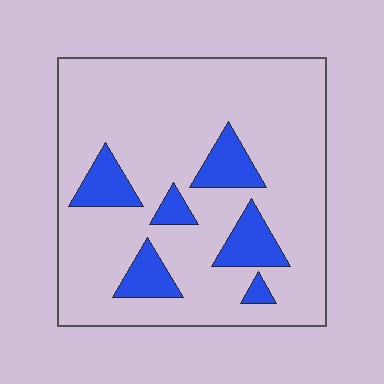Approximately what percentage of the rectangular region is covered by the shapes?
Approximately 15%.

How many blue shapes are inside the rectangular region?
6.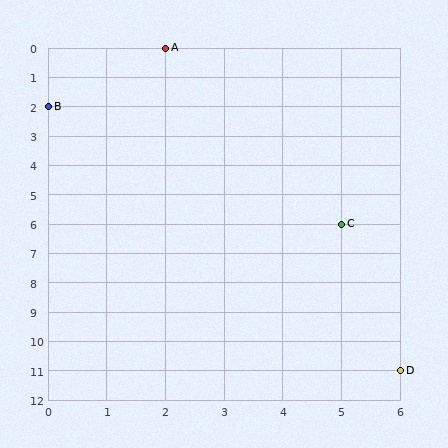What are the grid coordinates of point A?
Point A is at grid coordinates (2, 0).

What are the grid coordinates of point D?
Point D is at grid coordinates (6, 11).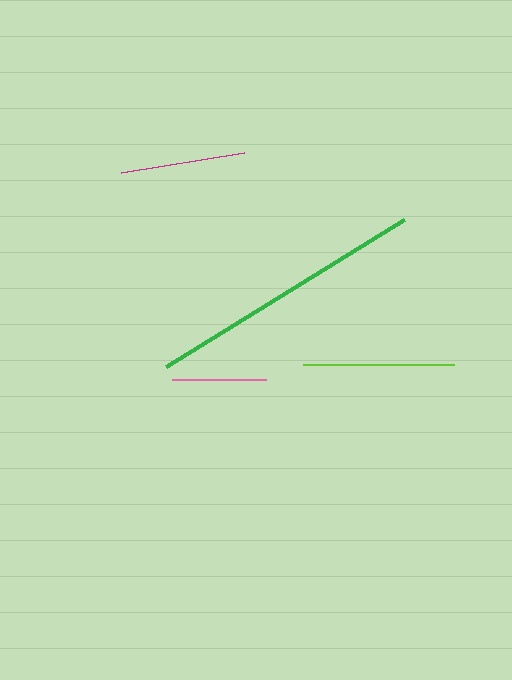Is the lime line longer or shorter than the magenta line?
The lime line is longer than the magenta line.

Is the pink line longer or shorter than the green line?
The green line is longer than the pink line.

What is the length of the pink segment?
The pink segment is approximately 94 pixels long.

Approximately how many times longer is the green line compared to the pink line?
The green line is approximately 3.0 times the length of the pink line.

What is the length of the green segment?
The green segment is approximately 279 pixels long.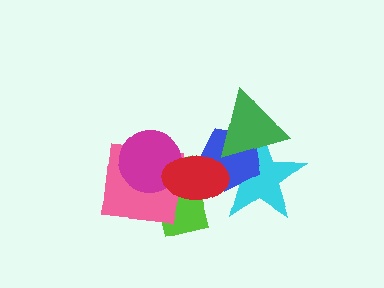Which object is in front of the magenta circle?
The red ellipse is in front of the magenta circle.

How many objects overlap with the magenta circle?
3 objects overlap with the magenta circle.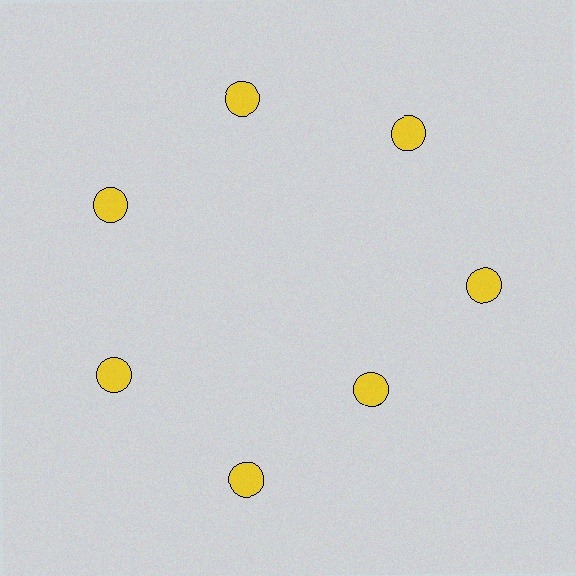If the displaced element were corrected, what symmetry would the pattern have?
It would have 7-fold rotational symmetry — the pattern would map onto itself every 51 degrees.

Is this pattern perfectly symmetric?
No. The 7 yellow circles are arranged in a ring, but one element near the 5 o'clock position is pulled inward toward the center, breaking the 7-fold rotational symmetry.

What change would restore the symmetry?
The symmetry would be restored by moving it outward, back onto the ring so that all 7 circles sit at equal angles and equal distance from the center.